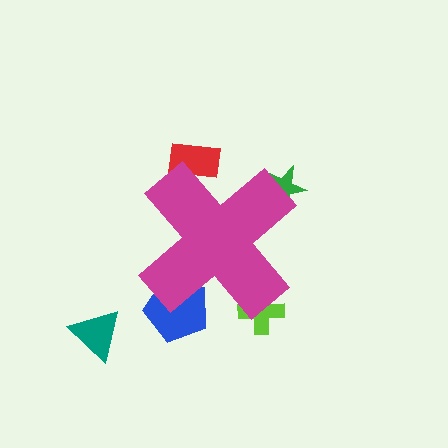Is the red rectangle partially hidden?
Yes, the red rectangle is partially hidden behind the magenta cross.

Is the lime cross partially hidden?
Yes, the lime cross is partially hidden behind the magenta cross.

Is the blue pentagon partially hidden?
Yes, the blue pentagon is partially hidden behind the magenta cross.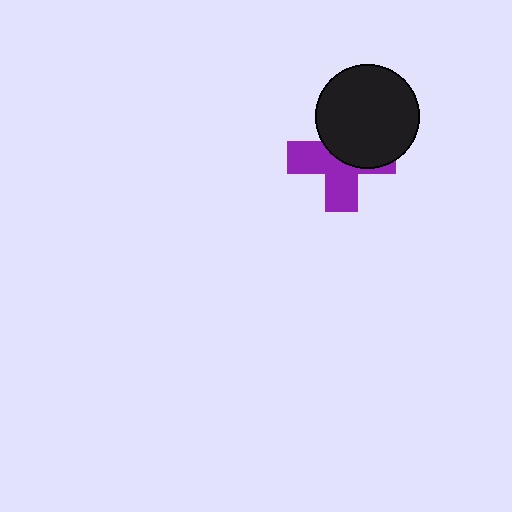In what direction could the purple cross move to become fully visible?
The purple cross could move toward the lower-left. That would shift it out from behind the black circle entirely.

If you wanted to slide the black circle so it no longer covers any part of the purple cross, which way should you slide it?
Slide it toward the upper-right — that is the most direct way to separate the two shapes.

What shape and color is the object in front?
The object in front is a black circle.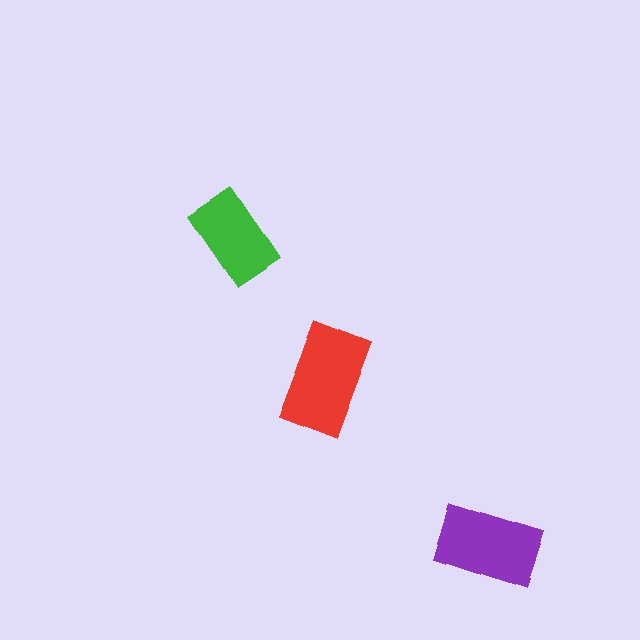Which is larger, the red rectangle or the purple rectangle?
The red one.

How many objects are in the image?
There are 3 objects in the image.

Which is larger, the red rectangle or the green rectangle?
The red one.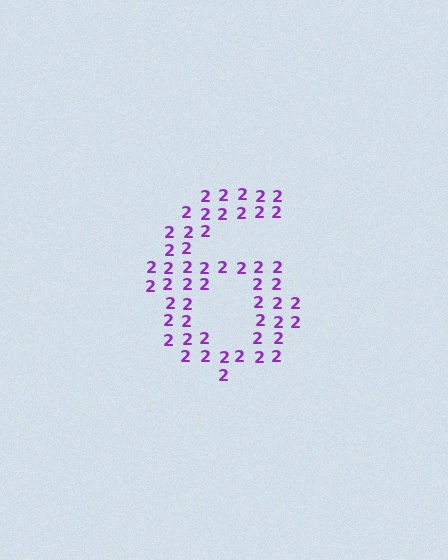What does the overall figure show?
The overall figure shows the digit 6.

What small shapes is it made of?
It is made of small digit 2's.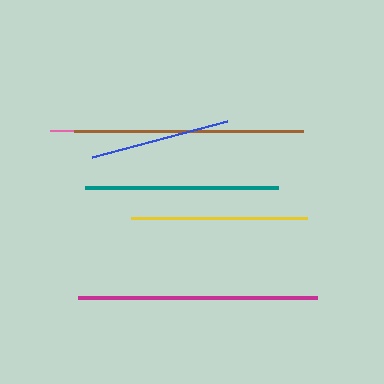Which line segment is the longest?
The pink line is the longest at approximately 240 pixels.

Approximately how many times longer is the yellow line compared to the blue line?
The yellow line is approximately 1.3 times the length of the blue line.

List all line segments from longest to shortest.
From longest to shortest: pink, magenta, brown, teal, yellow, blue.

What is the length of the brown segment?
The brown segment is approximately 228 pixels long.